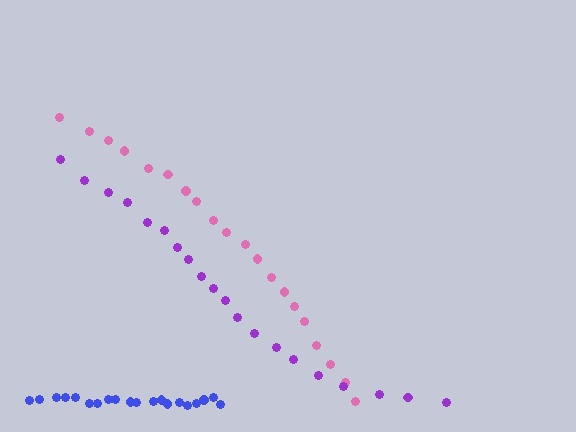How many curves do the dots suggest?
There are 3 distinct paths.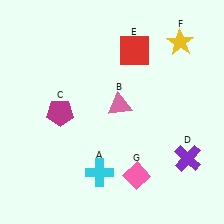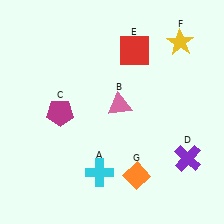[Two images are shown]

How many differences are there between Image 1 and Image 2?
There is 1 difference between the two images.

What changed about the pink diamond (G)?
In Image 1, G is pink. In Image 2, it changed to orange.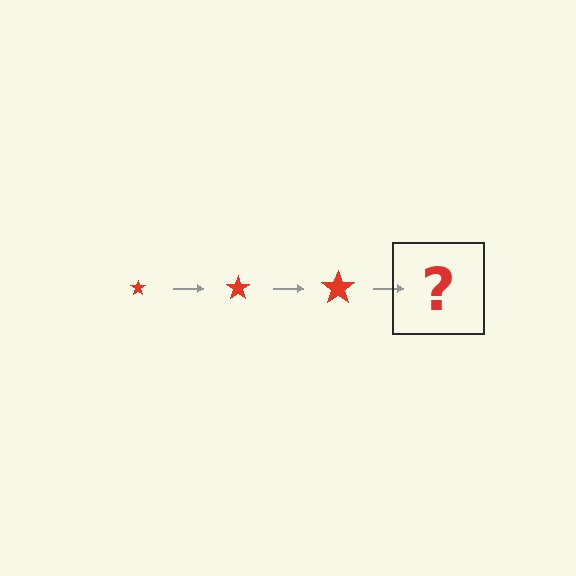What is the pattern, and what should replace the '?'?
The pattern is that the star gets progressively larger each step. The '?' should be a red star, larger than the previous one.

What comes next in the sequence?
The next element should be a red star, larger than the previous one.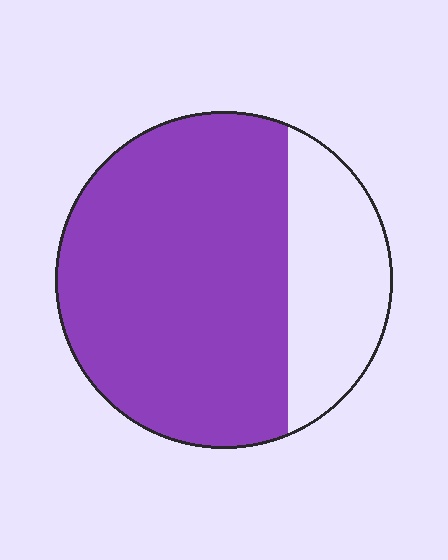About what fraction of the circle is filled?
About three quarters (3/4).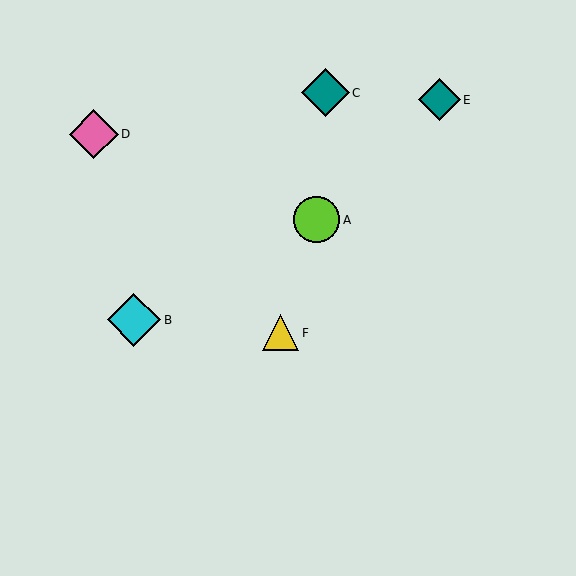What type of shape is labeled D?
Shape D is a pink diamond.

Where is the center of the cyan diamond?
The center of the cyan diamond is at (134, 320).